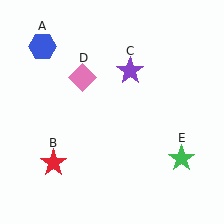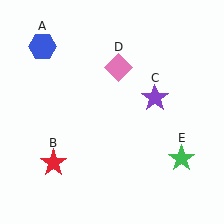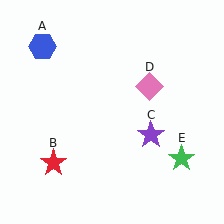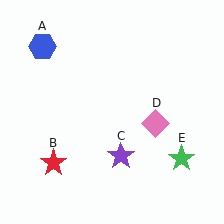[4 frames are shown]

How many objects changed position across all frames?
2 objects changed position: purple star (object C), pink diamond (object D).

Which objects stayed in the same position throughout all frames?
Blue hexagon (object A) and red star (object B) and green star (object E) remained stationary.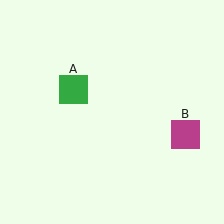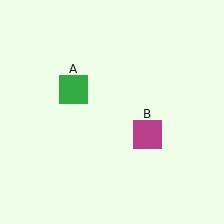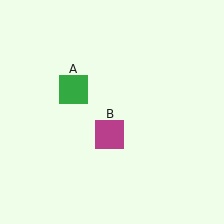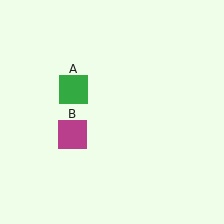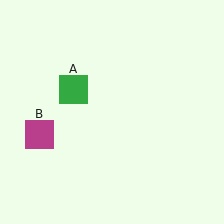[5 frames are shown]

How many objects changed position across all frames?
1 object changed position: magenta square (object B).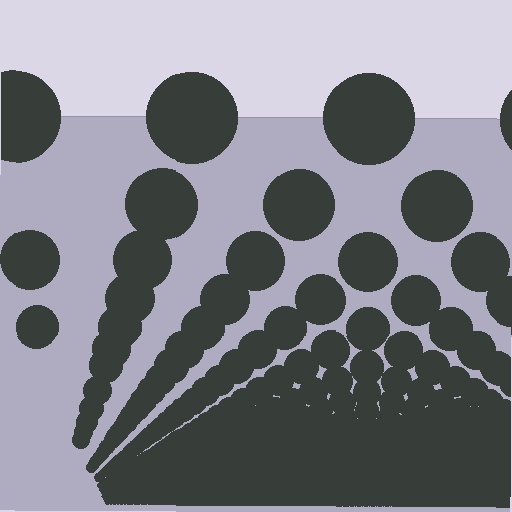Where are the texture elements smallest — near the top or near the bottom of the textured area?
Near the bottom.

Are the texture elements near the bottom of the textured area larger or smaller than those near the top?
Smaller. The gradient is inverted — elements near the bottom are smaller and denser.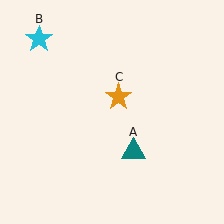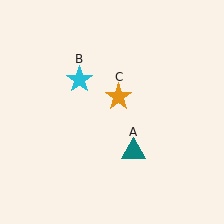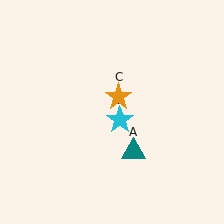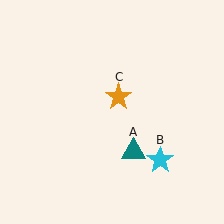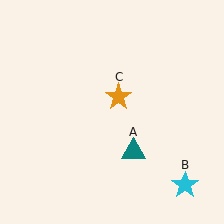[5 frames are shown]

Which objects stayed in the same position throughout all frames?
Teal triangle (object A) and orange star (object C) remained stationary.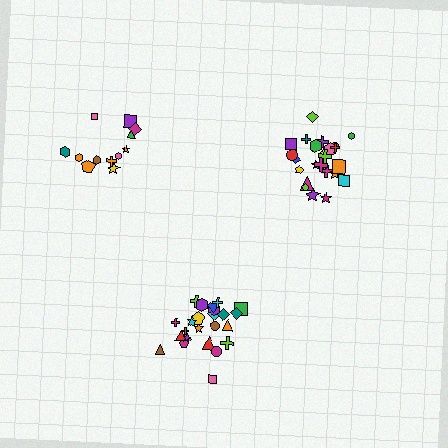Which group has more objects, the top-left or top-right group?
The top-right group.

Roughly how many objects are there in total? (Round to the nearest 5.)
Roughly 60 objects in total.